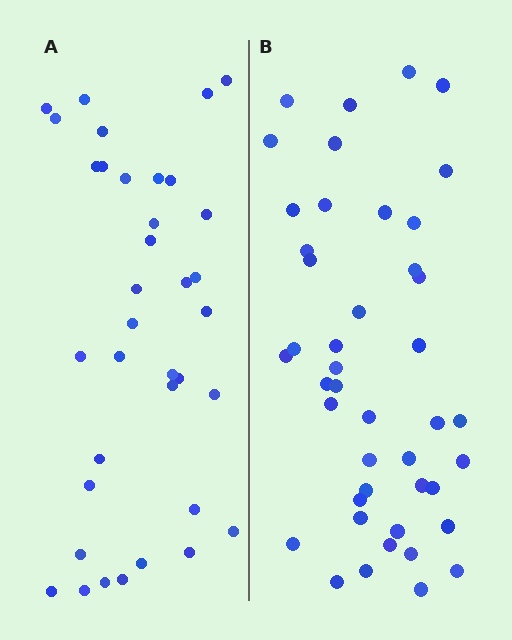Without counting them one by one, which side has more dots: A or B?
Region B (the right region) has more dots.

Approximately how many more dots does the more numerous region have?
Region B has roughly 8 or so more dots than region A.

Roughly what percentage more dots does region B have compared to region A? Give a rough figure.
About 20% more.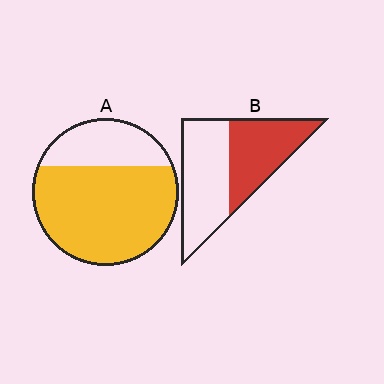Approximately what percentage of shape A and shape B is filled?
A is approximately 70% and B is approximately 45%.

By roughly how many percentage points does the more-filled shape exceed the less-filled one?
By roughly 25 percentage points (A over B).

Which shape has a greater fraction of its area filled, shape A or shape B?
Shape A.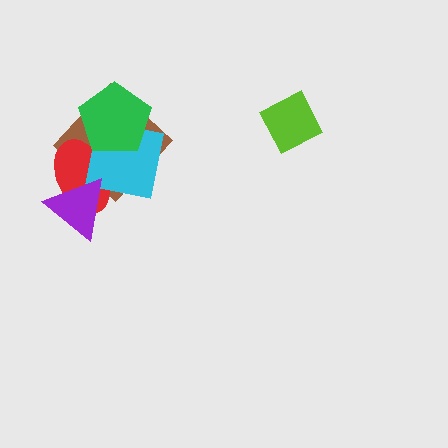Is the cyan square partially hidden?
Yes, it is partially covered by another shape.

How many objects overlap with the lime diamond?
0 objects overlap with the lime diamond.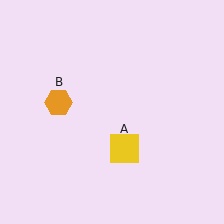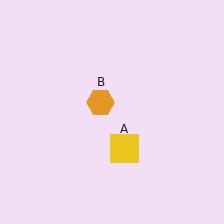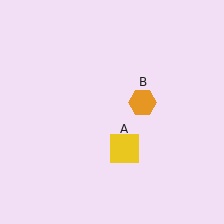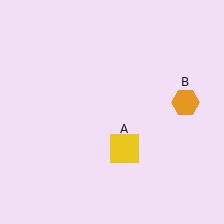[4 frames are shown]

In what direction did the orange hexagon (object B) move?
The orange hexagon (object B) moved right.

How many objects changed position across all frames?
1 object changed position: orange hexagon (object B).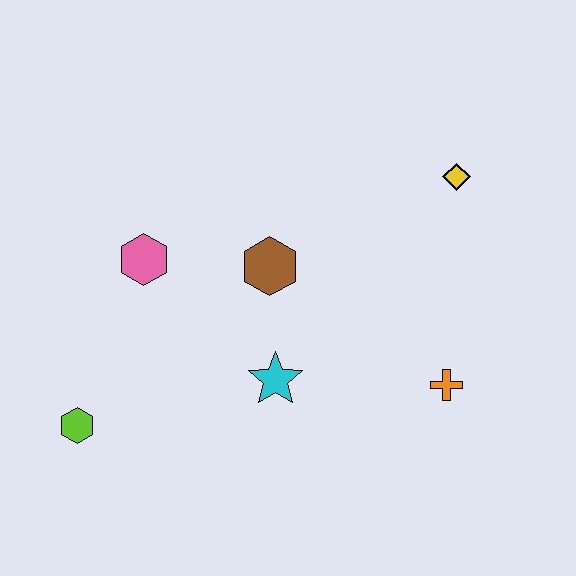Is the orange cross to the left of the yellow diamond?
Yes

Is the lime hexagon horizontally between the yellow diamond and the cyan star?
No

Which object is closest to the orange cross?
The cyan star is closest to the orange cross.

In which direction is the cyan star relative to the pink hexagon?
The cyan star is to the right of the pink hexagon.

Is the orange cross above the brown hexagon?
No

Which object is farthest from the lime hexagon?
The yellow diamond is farthest from the lime hexagon.